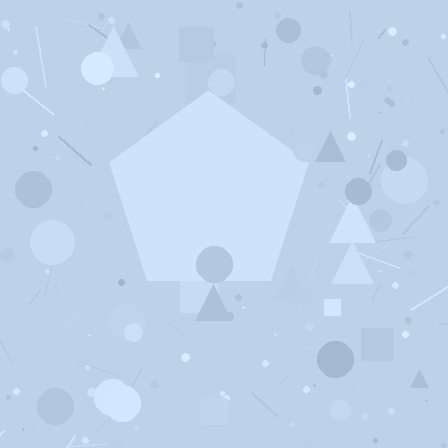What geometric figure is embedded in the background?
A pentagon is embedded in the background.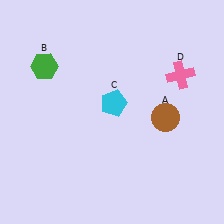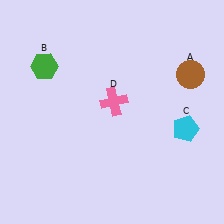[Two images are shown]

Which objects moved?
The objects that moved are: the brown circle (A), the cyan pentagon (C), the pink cross (D).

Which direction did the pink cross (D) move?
The pink cross (D) moved left.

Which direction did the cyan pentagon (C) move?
The cyan pentagon (C) moved right.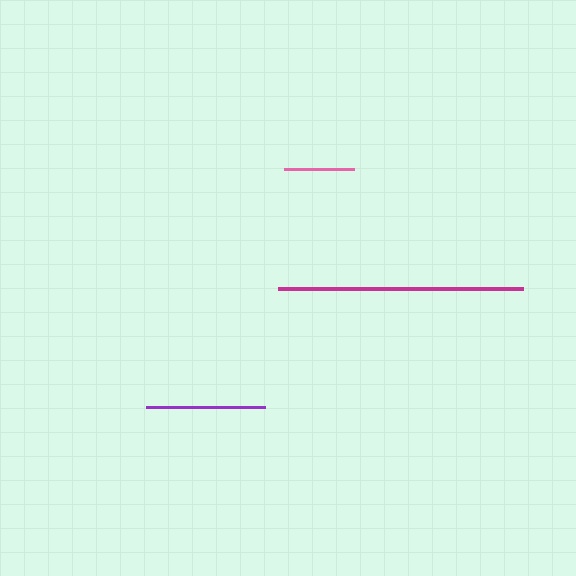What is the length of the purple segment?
The purple segment is approximately 120 pixels long.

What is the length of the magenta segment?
The magenta segment is approximately 245 pixels long.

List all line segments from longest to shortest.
From longest to shortest: magenta, purple, pink.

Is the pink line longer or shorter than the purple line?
The purple line is longer than the pink line.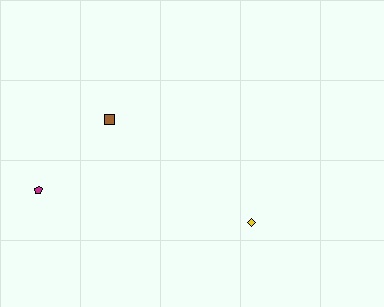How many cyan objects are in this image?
There are no cyan objects.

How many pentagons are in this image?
There is 1 pentagon.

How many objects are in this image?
There are 3 objects.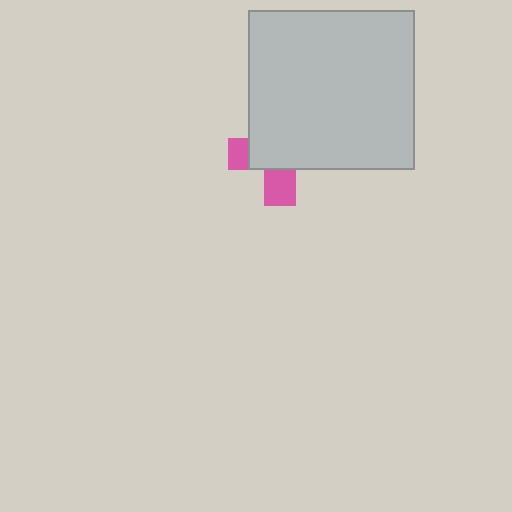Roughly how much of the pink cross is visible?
A small part of it is visible (roughly 32%).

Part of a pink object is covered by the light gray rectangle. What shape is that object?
It is a cross.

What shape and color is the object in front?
The object in front is a light gray rectangle.